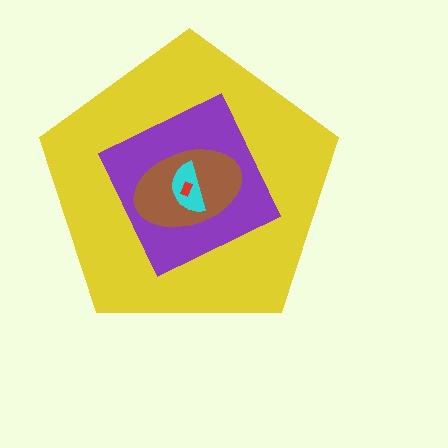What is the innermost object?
The red rectangle.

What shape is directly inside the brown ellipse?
The cyan semicircle.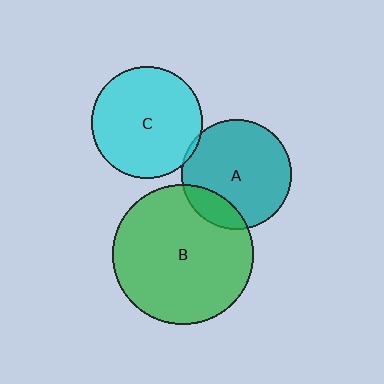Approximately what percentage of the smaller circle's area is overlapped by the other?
Approximately 15%.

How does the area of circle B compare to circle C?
Approximately 1.6 times.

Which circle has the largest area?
Circle B (green).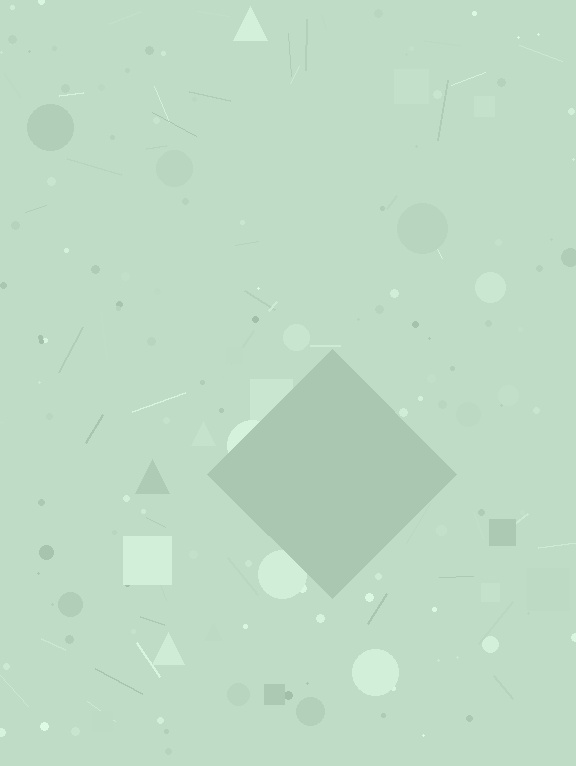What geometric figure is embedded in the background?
A diamond is embedded in the background.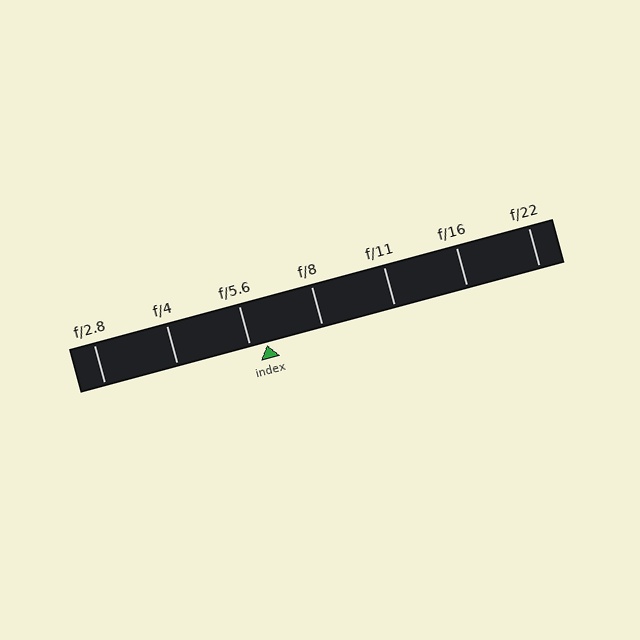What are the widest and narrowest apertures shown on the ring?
The widest aperture shown is f/2.8 and the narrowest is f/22.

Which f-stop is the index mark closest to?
The index mark is closest to f/5.6.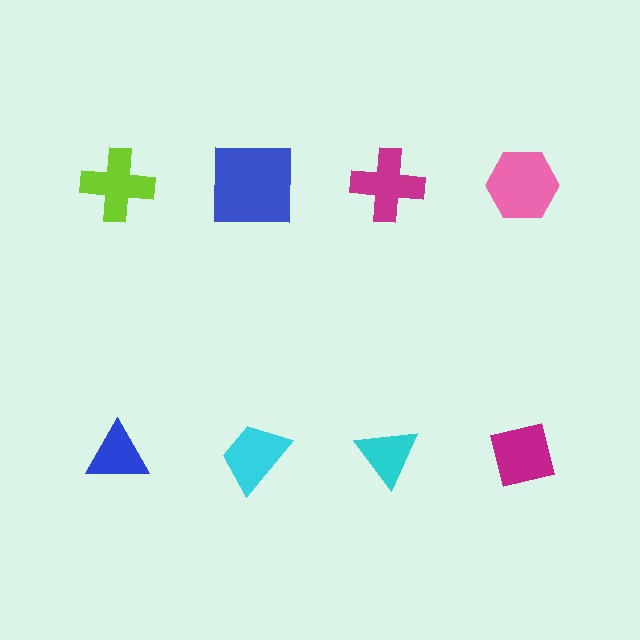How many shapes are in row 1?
4 shapes.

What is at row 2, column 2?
A cyan trapezoid.